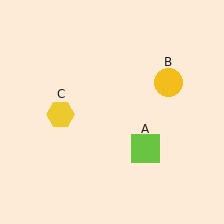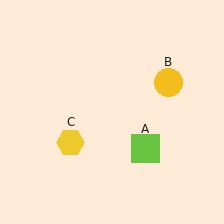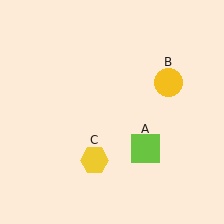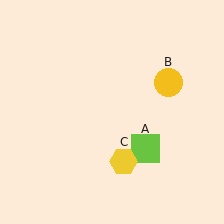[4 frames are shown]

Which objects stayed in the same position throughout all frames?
Lime square (object A) and yellow circle (object B) remained stationary.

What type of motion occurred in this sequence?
The yellow hexagon (object C) rotated counterclockwise around the center of the scene.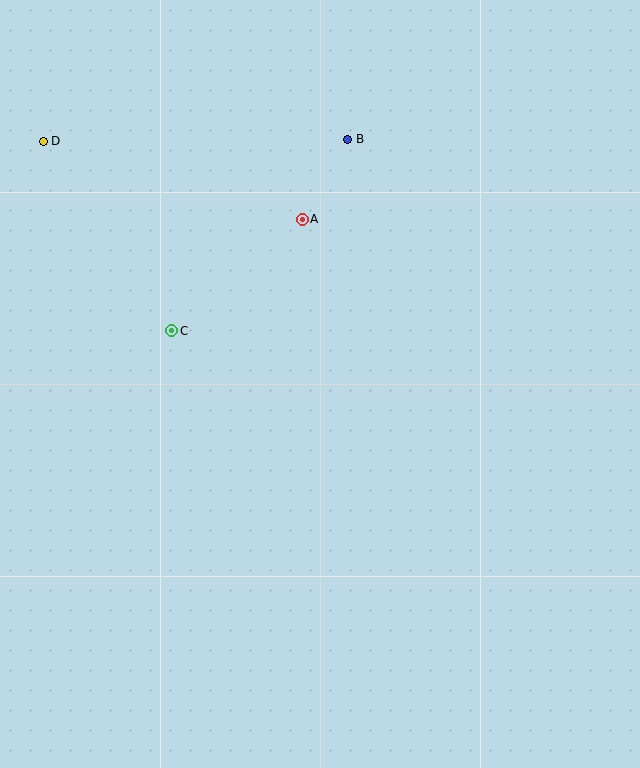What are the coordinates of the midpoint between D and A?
The midpoint between D and A is at (173, 180).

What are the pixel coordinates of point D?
Point D is at (43, 141).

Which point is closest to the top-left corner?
Point D is closest to the top-left corner.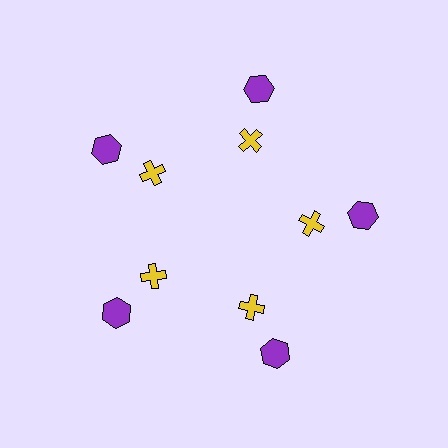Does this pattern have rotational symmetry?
Yes, this pattern has 5-fold rotational symmetry. It looks the same after rotating 72 degrees around the center.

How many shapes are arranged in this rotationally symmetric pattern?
There are 10 shapes, arranged in 5 groups of 2.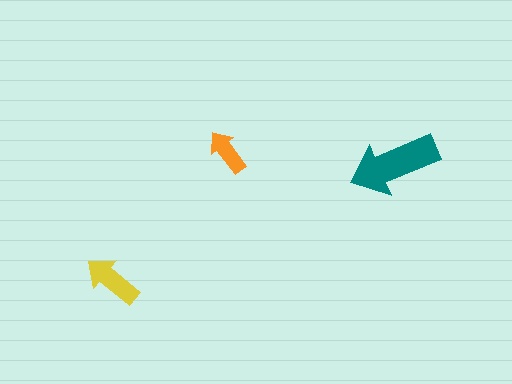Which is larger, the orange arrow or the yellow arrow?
The yellow one.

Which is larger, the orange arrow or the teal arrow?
The teal one.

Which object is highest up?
The orange arrow is topmost.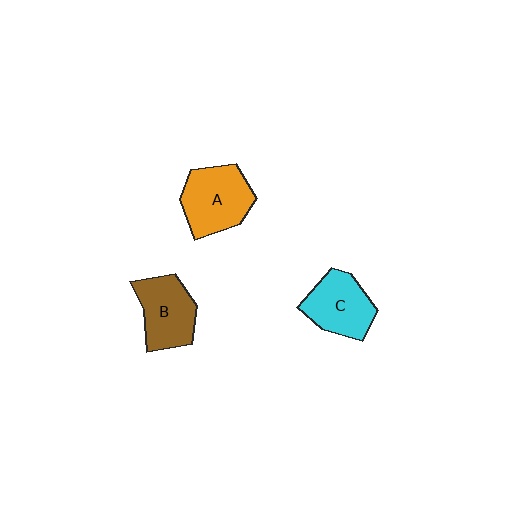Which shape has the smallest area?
Shape C (cyan).